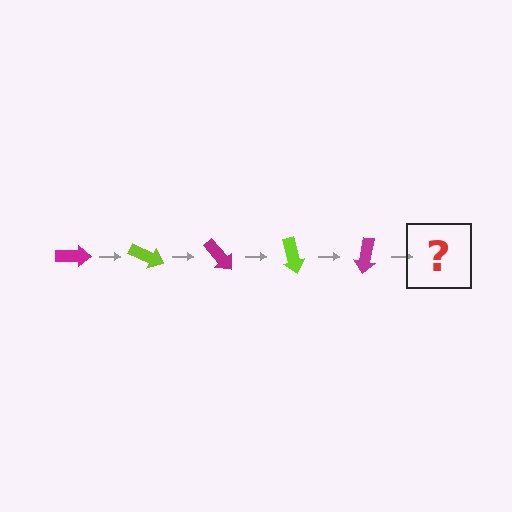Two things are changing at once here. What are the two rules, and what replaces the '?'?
The two rules are that it rotates 25 degrees each step and the color cycles through magenta and lime. The '?' should be a lime arrow, rotated 125 degrees from the start.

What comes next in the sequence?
The next element should be a lime arrow, rotated 125 degrees from the start.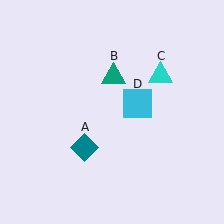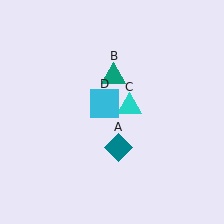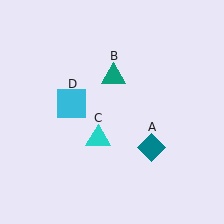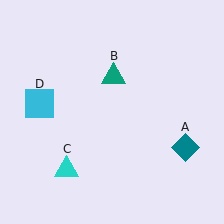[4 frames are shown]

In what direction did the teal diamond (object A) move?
The teal diamond (object A) moved right.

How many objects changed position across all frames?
3 objects changed position: teal diamond (object A), cyan triangle (object C), cyan square (object D).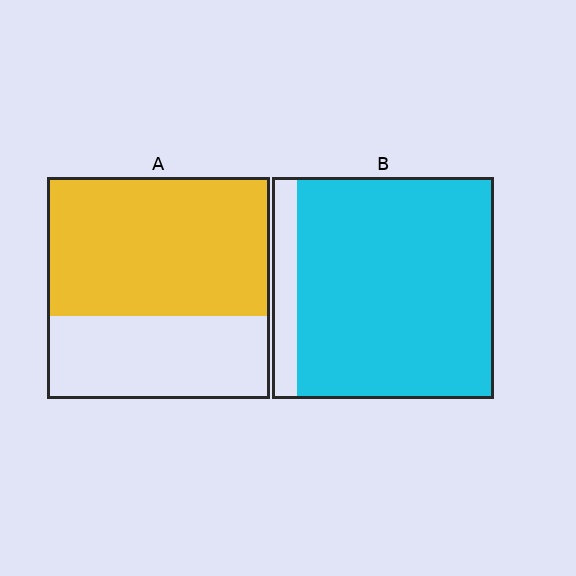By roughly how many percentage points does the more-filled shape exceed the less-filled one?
By roughly 25 percentage points (B over A).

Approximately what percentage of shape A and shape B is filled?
A is approximately 65% and B is approximately 90%.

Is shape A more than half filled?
Yes.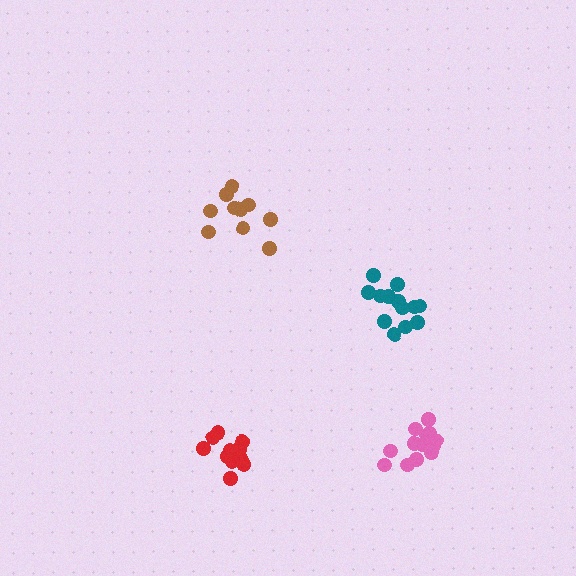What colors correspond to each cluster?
The clusters are colored: red, brown, pink, teal.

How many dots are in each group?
Group 1: 16 dots, Group 2: 10 dots, Group 3: 13 dots, Group 4: 13 dots (52 total).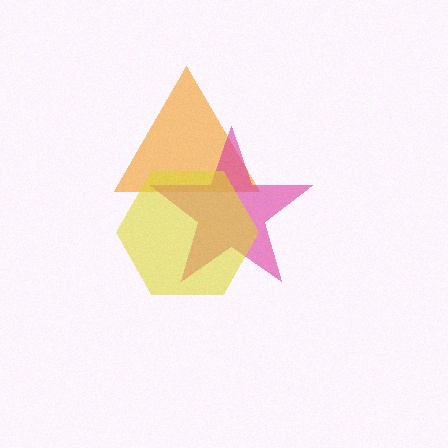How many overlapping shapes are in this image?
There are 3 overlapping shapes in the image.